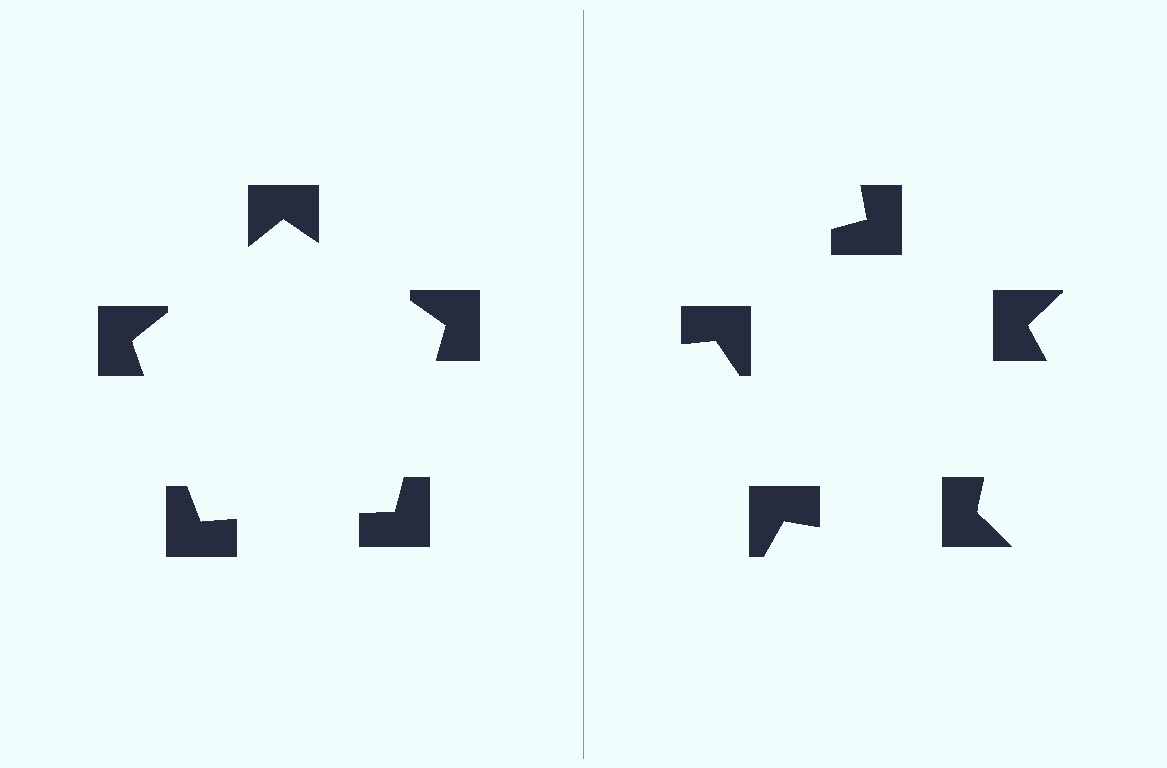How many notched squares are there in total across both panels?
10 — 5 on each side.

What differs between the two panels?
The notched squares are positioned identically on both sides; only the wedge orientations differ. On the left they align to a pentagon; on the right they are misaligned.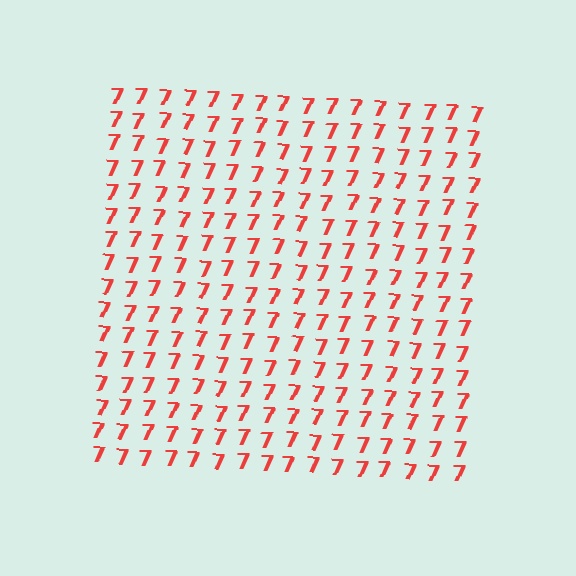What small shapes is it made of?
It is made of small digit 7's.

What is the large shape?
The large shape is a square.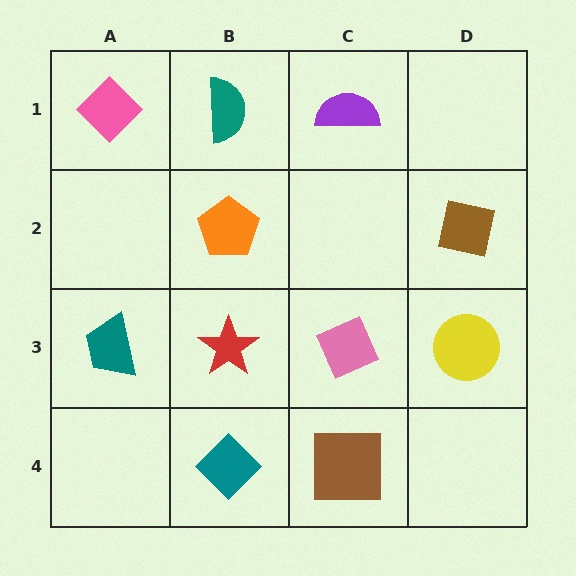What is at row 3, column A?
A teal trapezoid.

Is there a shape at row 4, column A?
No, that cell is empty.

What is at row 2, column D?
A brown square.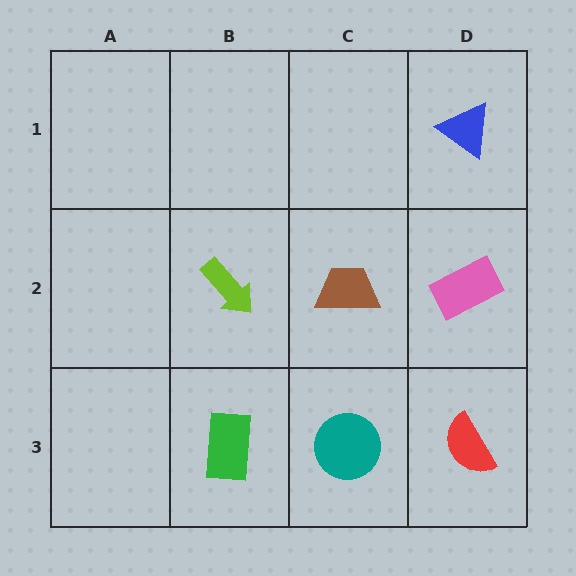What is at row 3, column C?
A teal circle.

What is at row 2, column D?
A pink rectangle.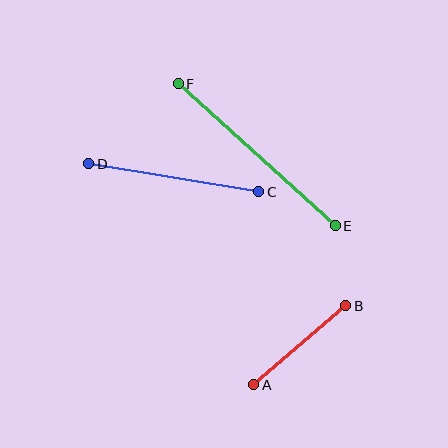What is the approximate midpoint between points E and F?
The midpoint is at approximately (257, 155) pixels.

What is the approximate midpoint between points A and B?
The midpoint is at approximately (300, 345) pixels.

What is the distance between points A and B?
The distance is approximately 121 pixels.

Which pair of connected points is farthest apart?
Points E and F are farthest apart.